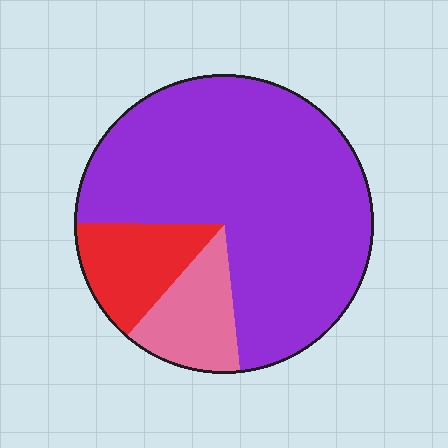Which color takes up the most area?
Purple, at roughly 75%.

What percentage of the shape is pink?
Pink covers roughly 15% of the shape.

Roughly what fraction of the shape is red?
Red takes up about one eighth (1/8) of the shape.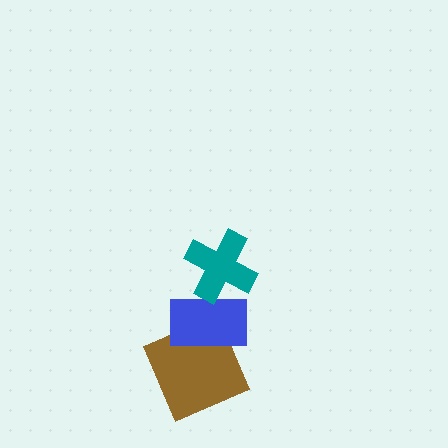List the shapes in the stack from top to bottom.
From top to bottom: the teal cross, the blue rectangle, the brown square.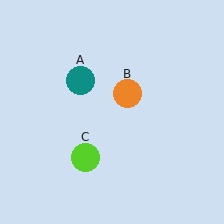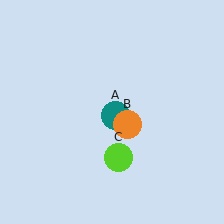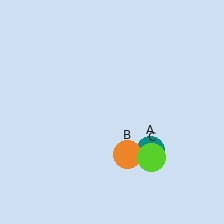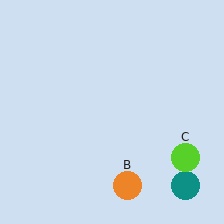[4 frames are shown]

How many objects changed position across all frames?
3 objects changed position: teal circle (object A), orange circle (object B), lime circle (object C).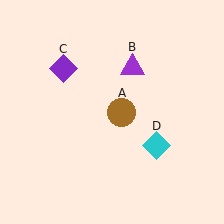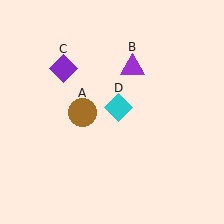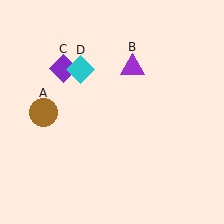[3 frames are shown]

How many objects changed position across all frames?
2 objects changed position: brown circle (object A), cyan diamond (object D).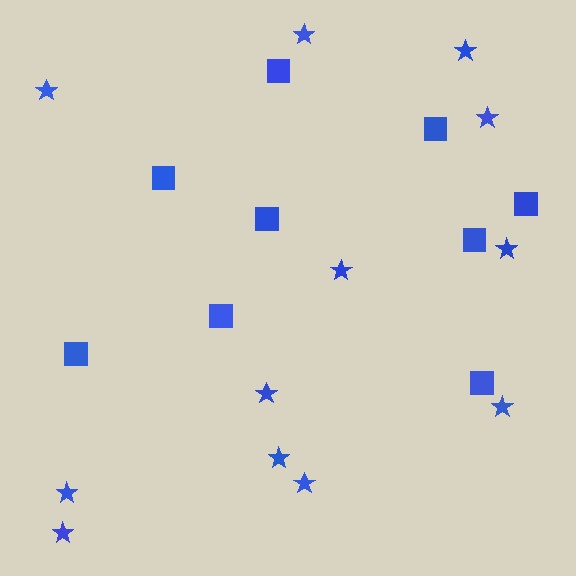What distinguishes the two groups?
There are 2 groups: one group of squares (9) and one group of stars (12).